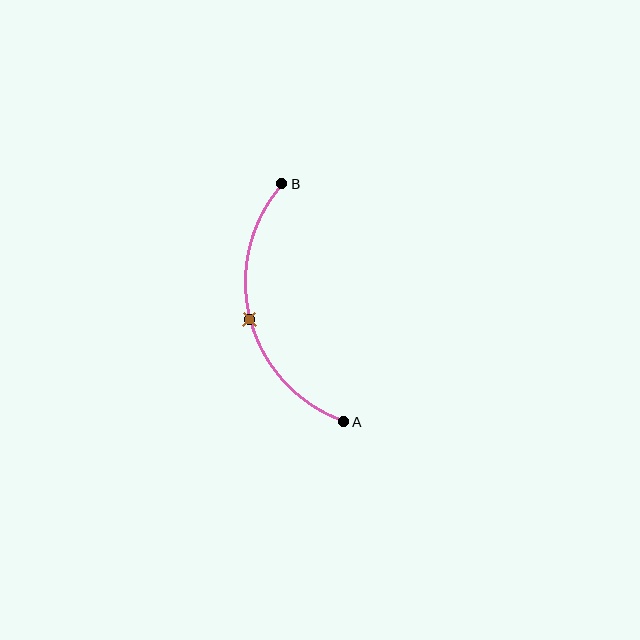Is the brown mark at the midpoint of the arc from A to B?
Yes. The brown mark lies on the arc at equal arc-length from both A and B — it is the arc midpoint.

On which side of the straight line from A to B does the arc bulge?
The arc bulges to the left of the straight line connecting A and B.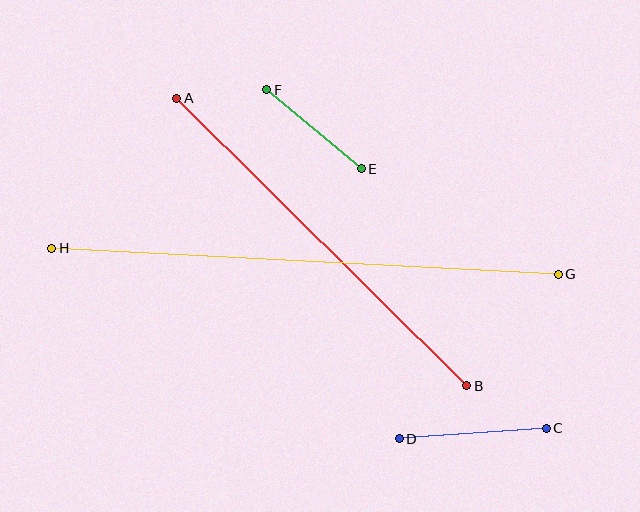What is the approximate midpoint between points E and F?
The midpoint is at approximately (314, 129) pixels.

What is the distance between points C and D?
The distance is approximately 148 pixels.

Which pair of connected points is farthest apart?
Points G and H are farthest apart.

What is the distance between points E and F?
The distance is approximately 123 pixels.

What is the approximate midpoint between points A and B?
The midpoint is at approximately (322, 242) pixels.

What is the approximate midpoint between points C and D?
The midpoint is at approximately (473, 434) pixels.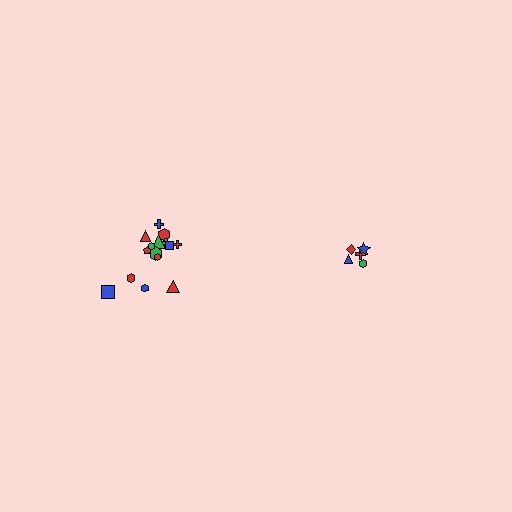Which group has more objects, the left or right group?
The left group.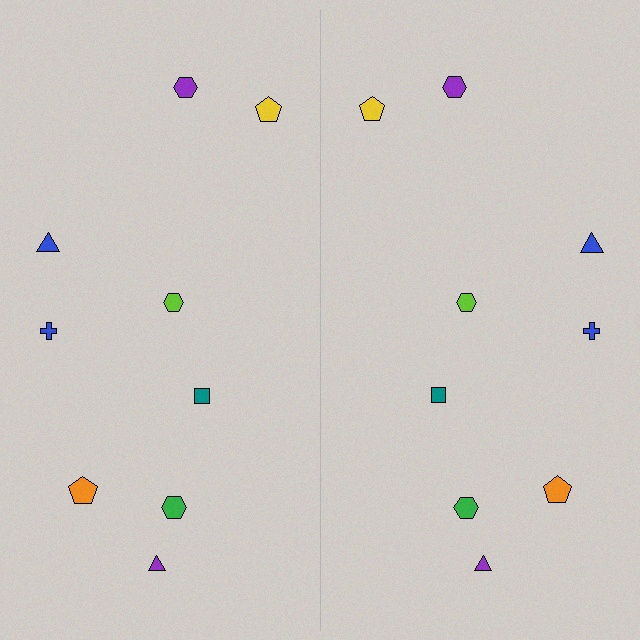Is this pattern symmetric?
Yes, this pattern has bilateral (reflection) symmetry.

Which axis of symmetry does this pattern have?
The pattern has a vertical axis of symmetry running through the center of the image.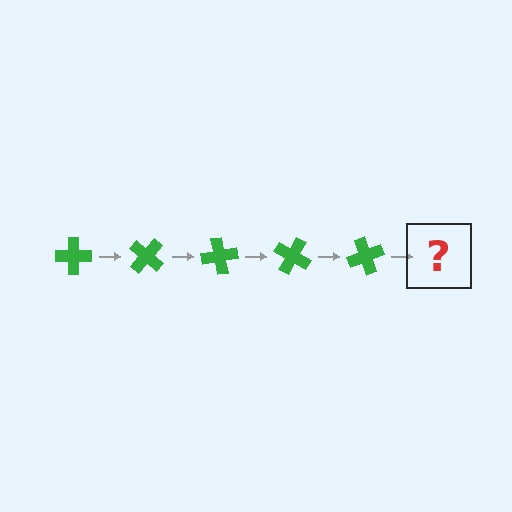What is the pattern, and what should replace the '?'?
The pattern is that the cross rotates 40 degrees each step. The '?' should be a green cross rotated 200 degrees.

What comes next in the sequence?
The next element should be a green cross rotated 200 degrees.